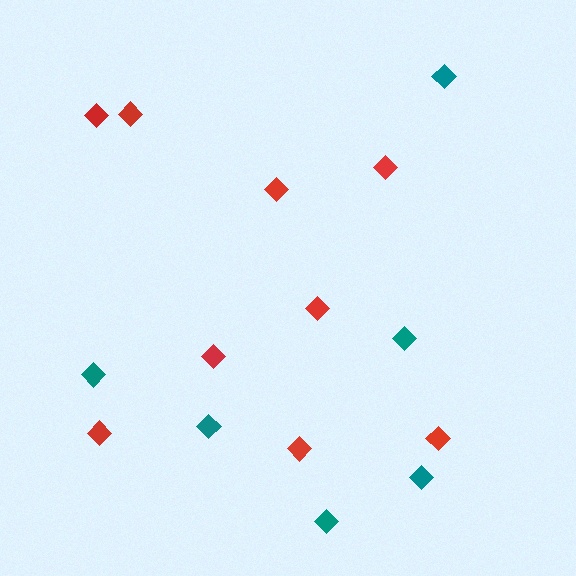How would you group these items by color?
There are 2 groups: one group of teal diamonds (6) and one group of red diamonds (9).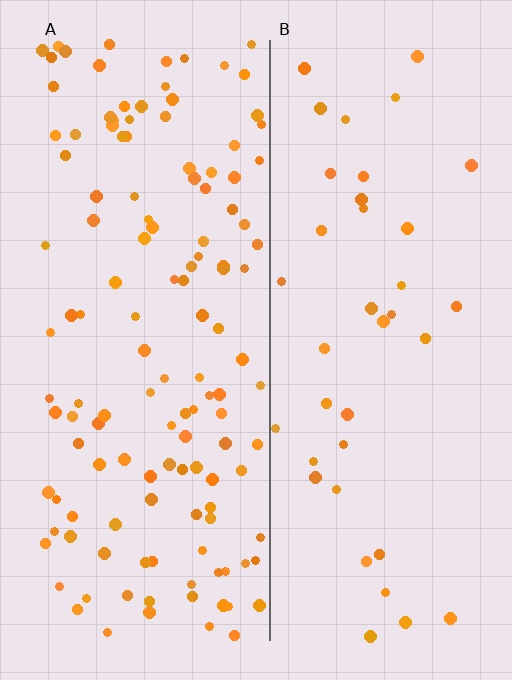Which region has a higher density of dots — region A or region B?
A (the left).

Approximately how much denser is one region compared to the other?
Approximately 3.3× — region A over region B.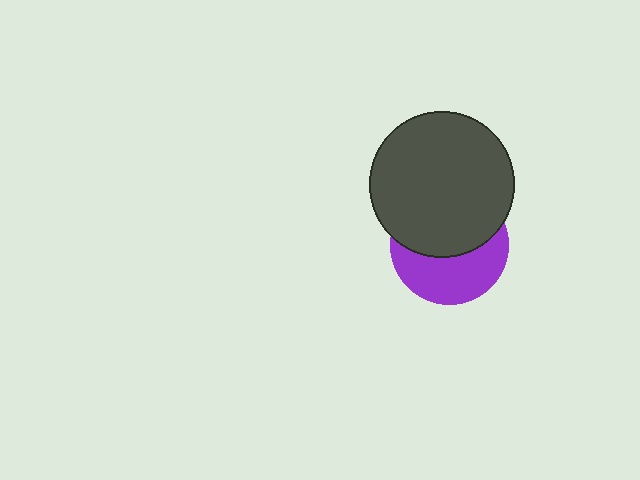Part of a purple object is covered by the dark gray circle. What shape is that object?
It is a circle.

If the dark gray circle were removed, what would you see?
You would see the complete purple circle.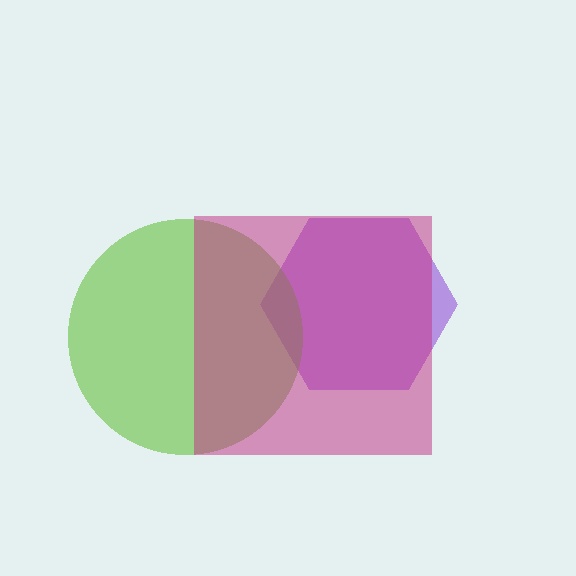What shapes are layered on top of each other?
The layered shapes are: a purple hexagon, a lime circle, a magenta square.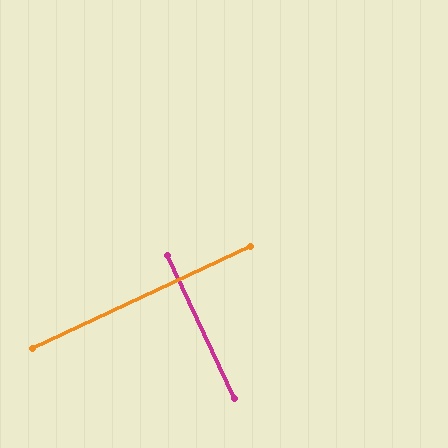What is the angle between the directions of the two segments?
Approximately 90 degrees.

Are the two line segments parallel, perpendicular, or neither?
Perpendicular — they meet at approximately 90°.